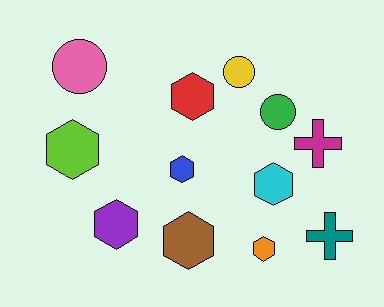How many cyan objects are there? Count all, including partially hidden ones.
There is 1 cyan object.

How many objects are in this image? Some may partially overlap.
There are 12 objects.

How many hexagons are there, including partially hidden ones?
There are 7 hexagons.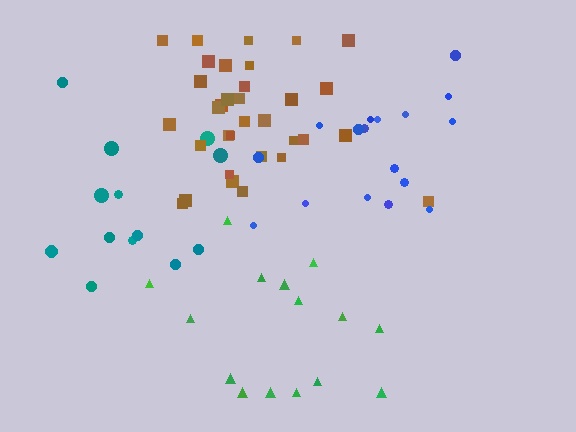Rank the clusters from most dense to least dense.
brown, blue, teal, green.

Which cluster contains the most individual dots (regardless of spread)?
Brown (33).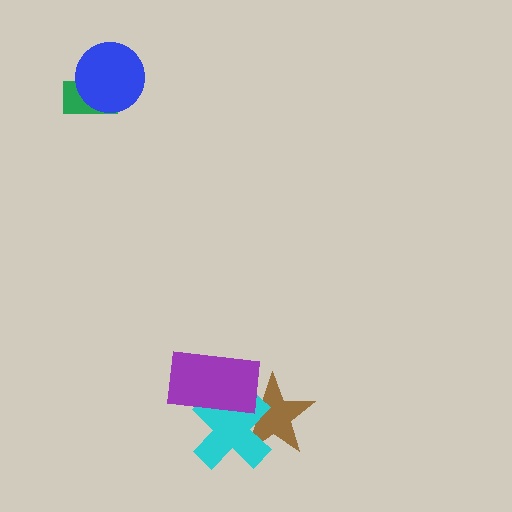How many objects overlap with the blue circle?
1 object overlaps with the blue circle.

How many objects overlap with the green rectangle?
1 object overlaps with the green rectangle.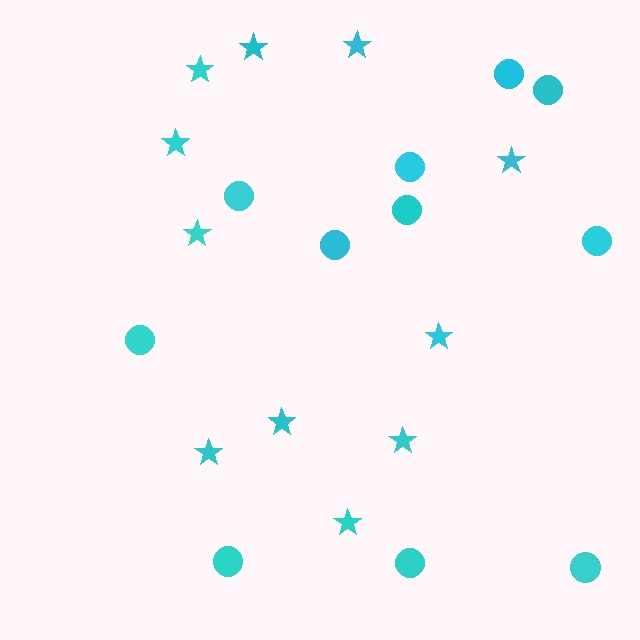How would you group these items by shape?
There are 2 groups: one group of stars (11) and one group of circles (11).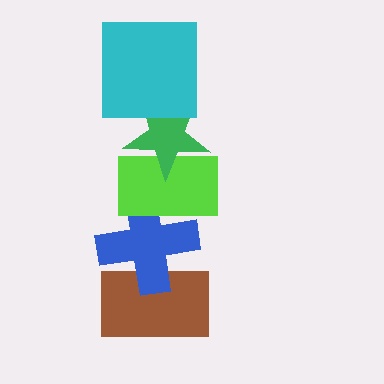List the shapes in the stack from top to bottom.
From top to bottom: the cyan square, the green star, the lime rectangle, the blue cross, the brown rectangle.